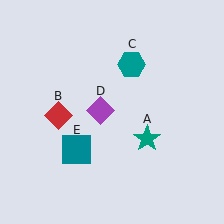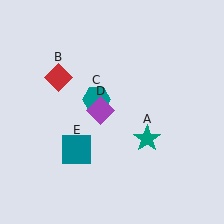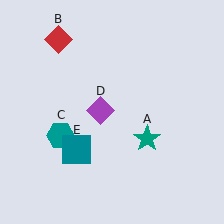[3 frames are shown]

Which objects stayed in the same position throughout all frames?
Teal star (object A) and purple diamond (object D) and teal square (object E) remained stationary.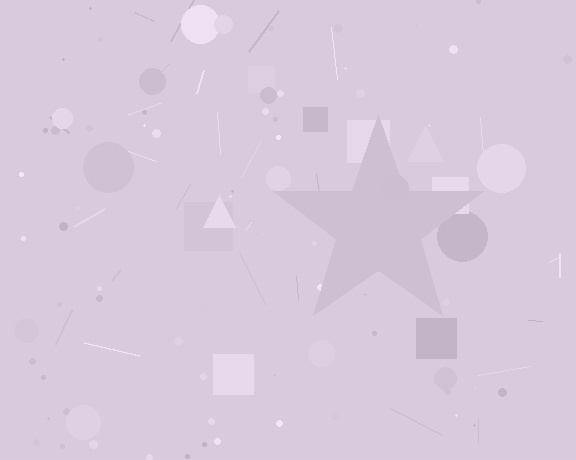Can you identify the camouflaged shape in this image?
The camouflaged shape is a star.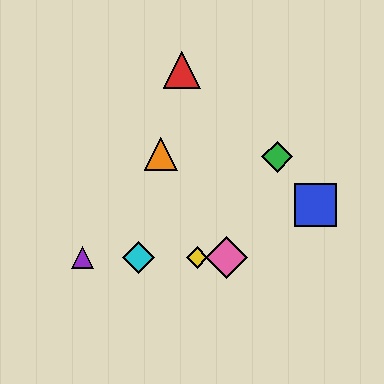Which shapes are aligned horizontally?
The yellow diamond, the purple triangle, the cyan diamond, the pink diamond are aligned horizontally.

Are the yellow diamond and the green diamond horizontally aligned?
No, the yellow diamond is at y≈257 and the green diamond is at y≈157.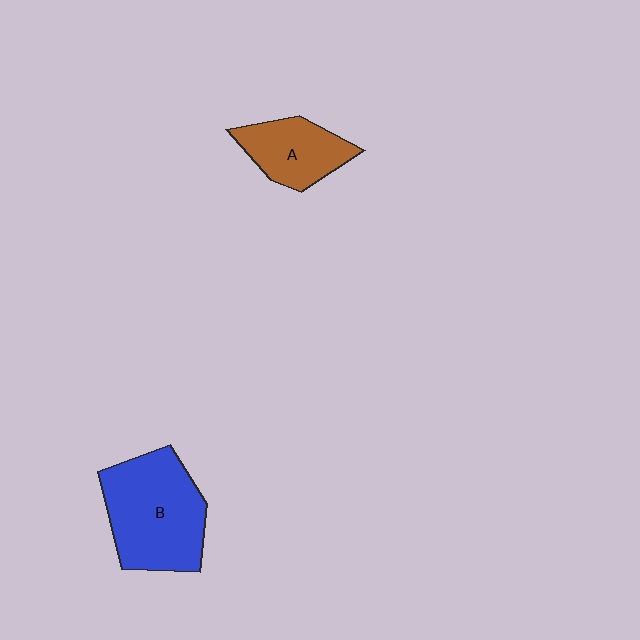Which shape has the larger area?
Shape B (blue).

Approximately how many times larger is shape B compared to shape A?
Approximately 1.8 times.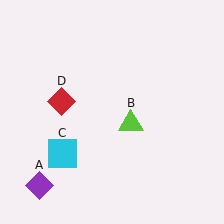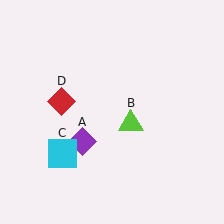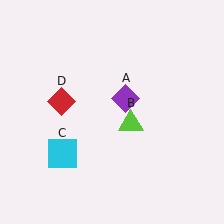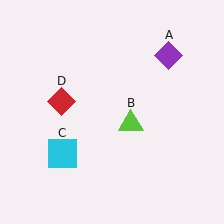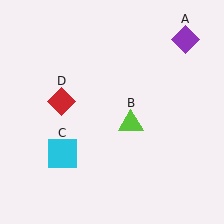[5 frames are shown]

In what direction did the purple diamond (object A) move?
The purple diamond (object A) moved up and to the right.